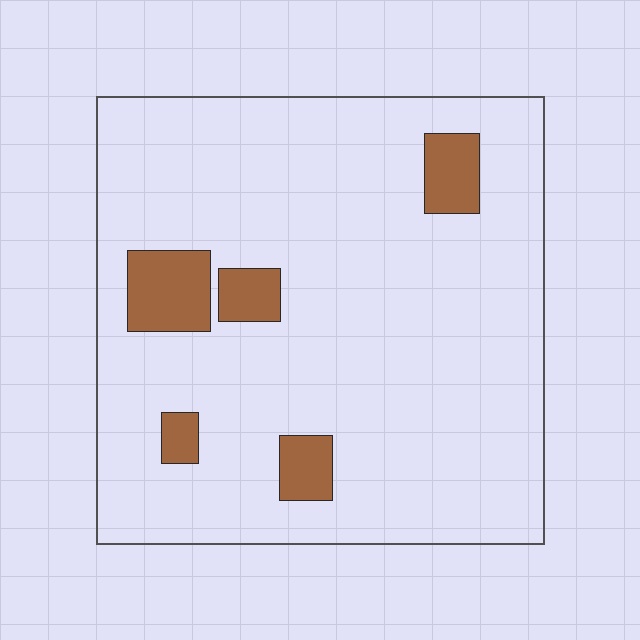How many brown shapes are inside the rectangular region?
5.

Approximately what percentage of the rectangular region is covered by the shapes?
Approximately 10%.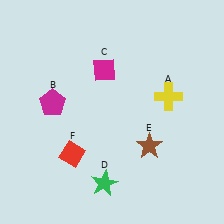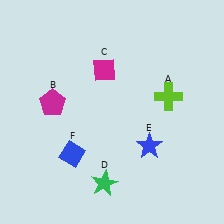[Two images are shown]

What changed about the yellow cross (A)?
In Image 1, A is yellow. In Image 2, it changed to lime.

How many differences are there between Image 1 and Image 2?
There are 3 differences between the two images.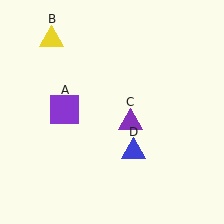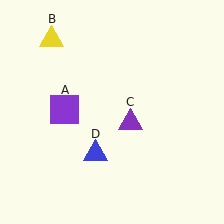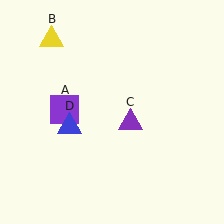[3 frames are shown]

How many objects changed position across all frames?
1 object changed position: blue triangle (object D).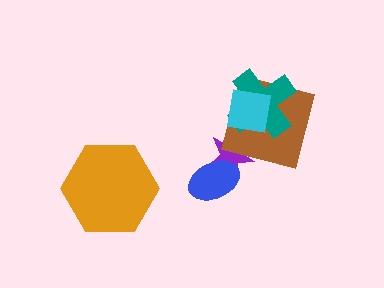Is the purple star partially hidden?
Yes, it is partially covered by another shape.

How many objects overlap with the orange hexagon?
0 objects overlap with the orange hexagon.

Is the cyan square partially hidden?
No, no other shape covers it.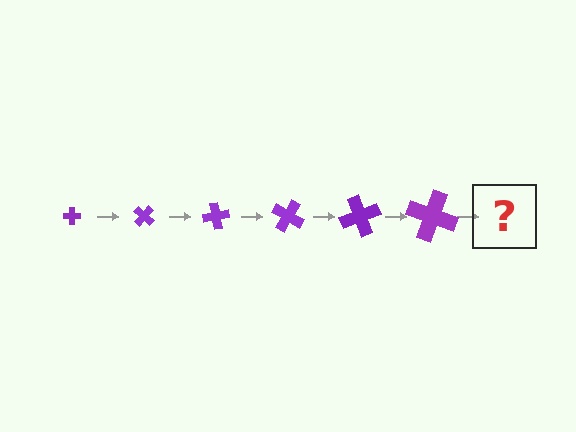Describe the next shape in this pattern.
It should be a cross, larger than the previous one and rotated 240 degrees from the start.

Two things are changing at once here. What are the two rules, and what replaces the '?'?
The two rules are that the cross grows larger each step and it rotates 40 degrees each step. The '?' should be a cross, larger than the previous one and rotated 240 degrees from the start.